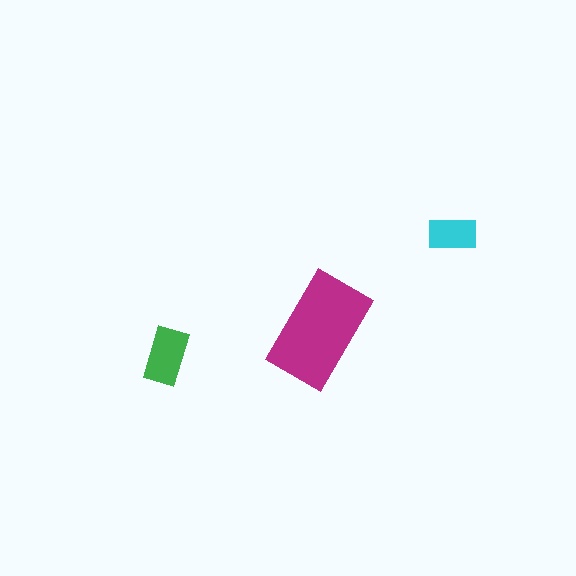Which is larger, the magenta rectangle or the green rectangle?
The magenta one.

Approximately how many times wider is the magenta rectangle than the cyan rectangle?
About 2.5 times wider.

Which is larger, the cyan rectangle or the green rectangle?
The green one.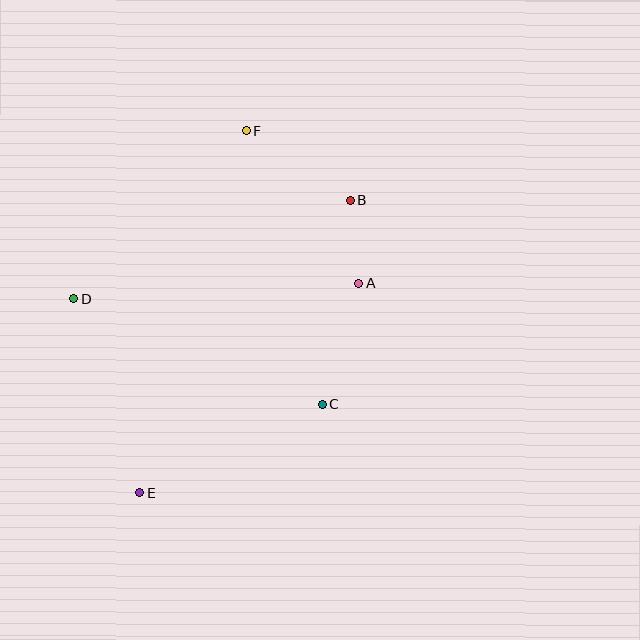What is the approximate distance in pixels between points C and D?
The distance between C and D is approximately 269 pixels.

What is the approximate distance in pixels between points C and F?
The distance between C and F is approximately 284 pixels.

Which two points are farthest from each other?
Points E and F are farthest from each other.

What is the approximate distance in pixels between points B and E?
The distance between B and E is approximately 360 pixels.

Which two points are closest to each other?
Points A and B are closest to each other.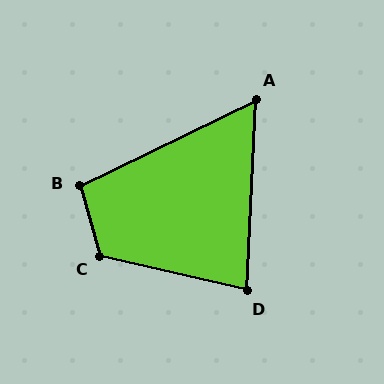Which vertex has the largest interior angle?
C, at approximately 119 degrees.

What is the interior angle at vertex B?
Approximately 100 degrees (obtuse).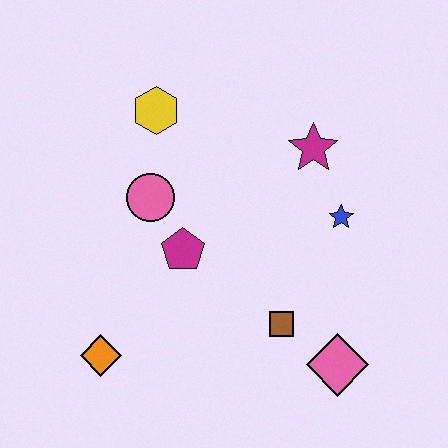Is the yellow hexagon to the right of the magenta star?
No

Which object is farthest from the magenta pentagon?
The pink diamond is farthest from the magenta pentagon.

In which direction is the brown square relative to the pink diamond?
The brown square is to the left of the pink diamond.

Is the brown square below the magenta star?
Yes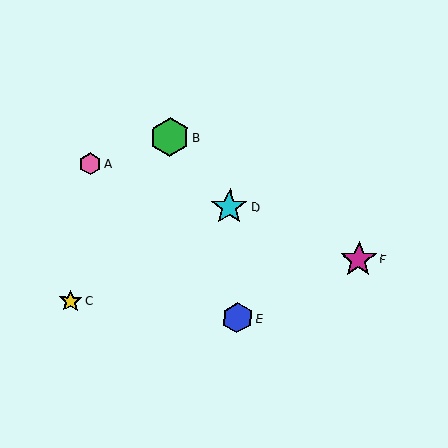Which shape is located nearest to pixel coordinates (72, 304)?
The yellow star (labeled C) at (70, 301) is nearest to that location.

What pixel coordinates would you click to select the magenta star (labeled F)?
Click at (359, 260) to select the magenta star F.